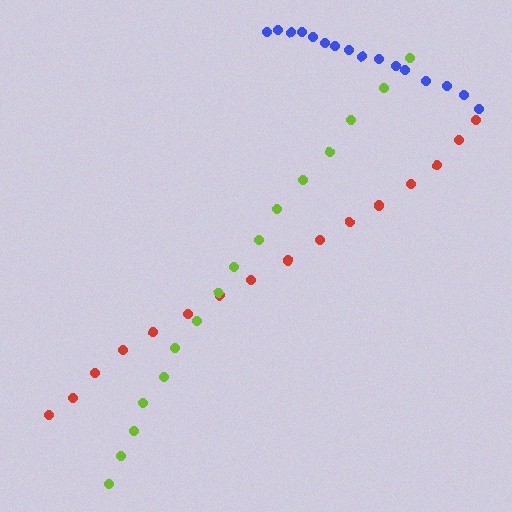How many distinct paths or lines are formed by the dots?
There are 3 distinct paths.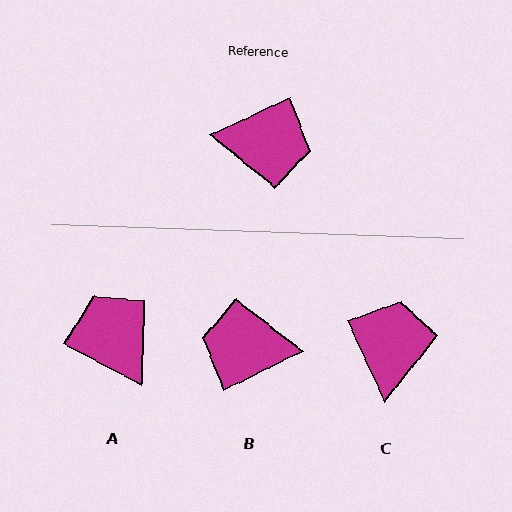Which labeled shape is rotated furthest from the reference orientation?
B, about 179 degrees away.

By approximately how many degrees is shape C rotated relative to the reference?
Approximately 90 degrees counter-clockwise.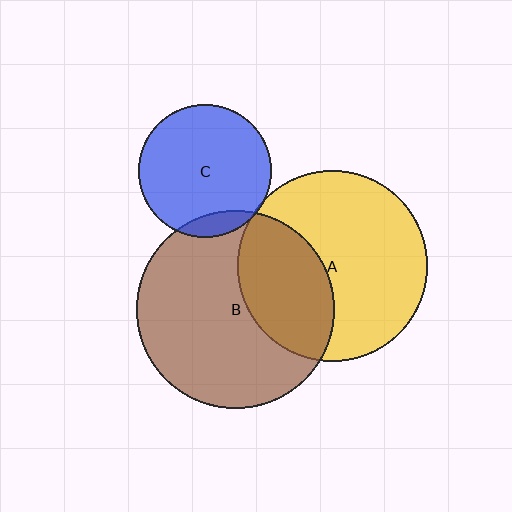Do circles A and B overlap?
Yes.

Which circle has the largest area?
Circle B (brown).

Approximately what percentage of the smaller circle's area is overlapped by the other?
Approximately 35%.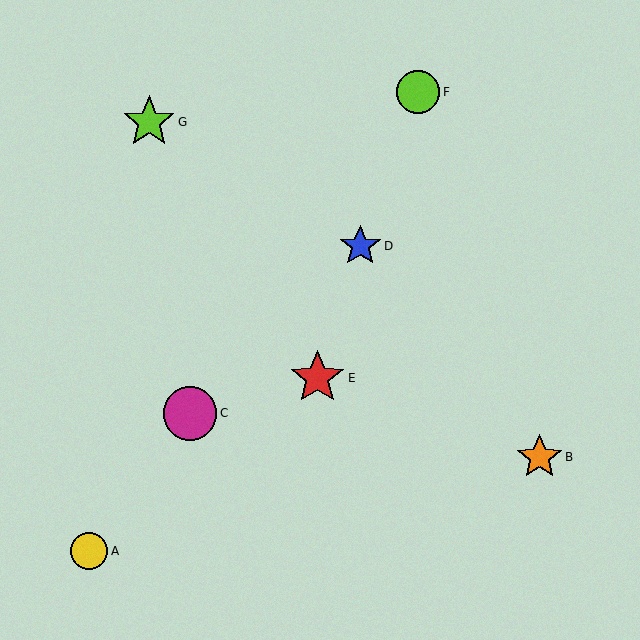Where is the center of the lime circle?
The center of the lime circle is at (418, 92).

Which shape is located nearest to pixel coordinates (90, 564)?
The yellow circle (labeled A) at (89, 551) is nearest to that location.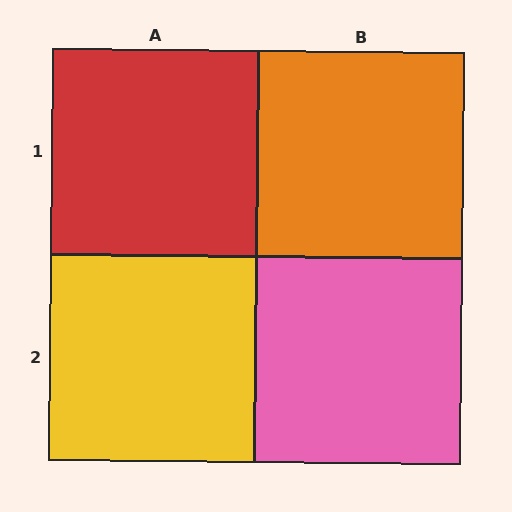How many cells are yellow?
1 cell is yellow.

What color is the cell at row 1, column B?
Orange.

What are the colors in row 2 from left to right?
Yellow, pink.